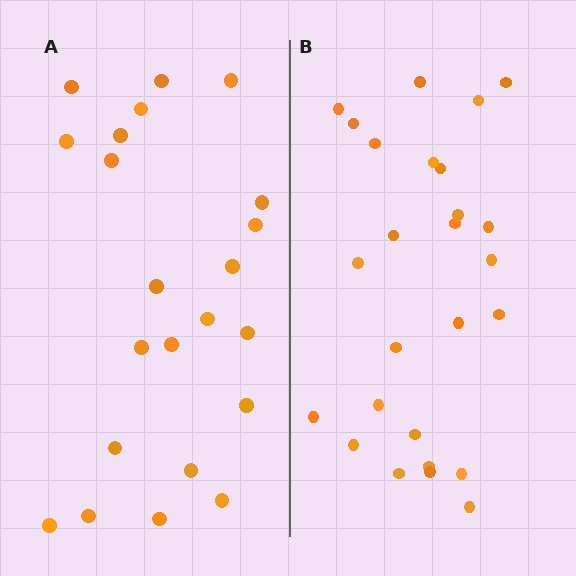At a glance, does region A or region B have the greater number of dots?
Region B (the right region) has more dots.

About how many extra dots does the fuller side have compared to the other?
Region B has about 4 more dots than region A.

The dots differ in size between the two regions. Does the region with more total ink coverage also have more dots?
No. Region A has more total ink coverage because its dots are larger, but region B actually contains more individual dots. Total area can be misleading — the number of items is what matters here.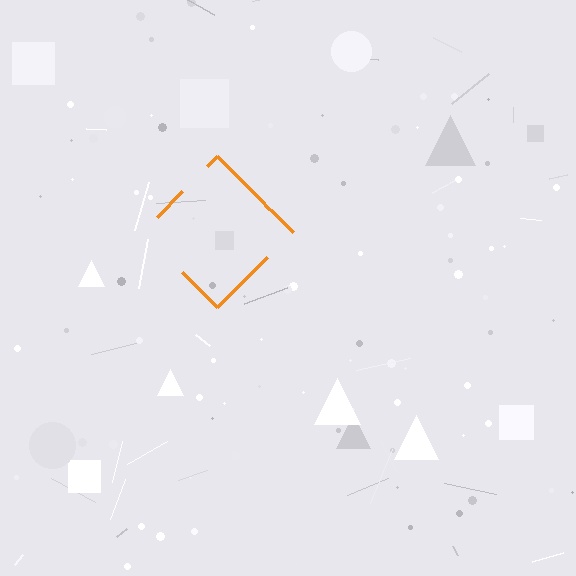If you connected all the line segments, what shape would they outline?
They would outline a diamond.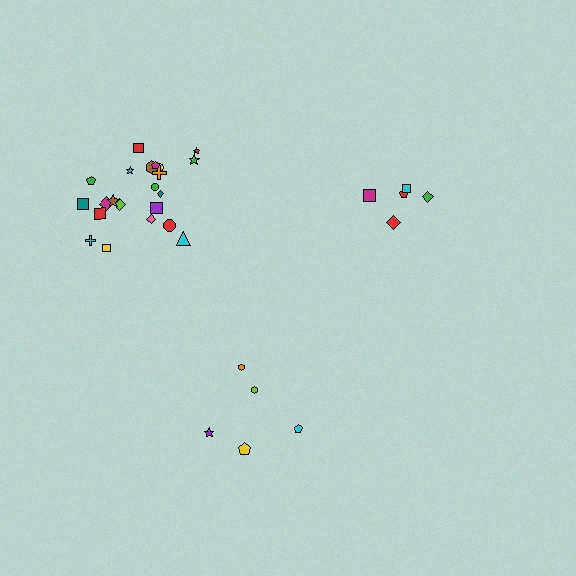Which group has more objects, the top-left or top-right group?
The top-left group.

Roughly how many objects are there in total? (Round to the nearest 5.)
Roughly 30 objects in total.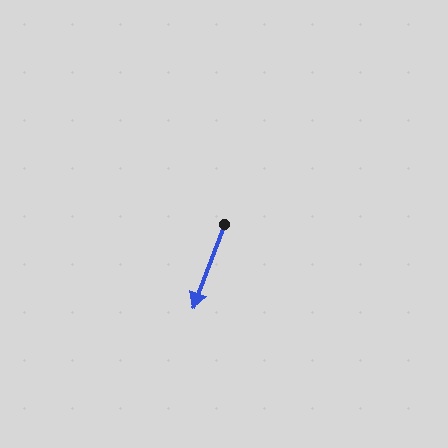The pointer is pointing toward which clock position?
Roughly 7 o'clock.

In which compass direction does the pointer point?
South.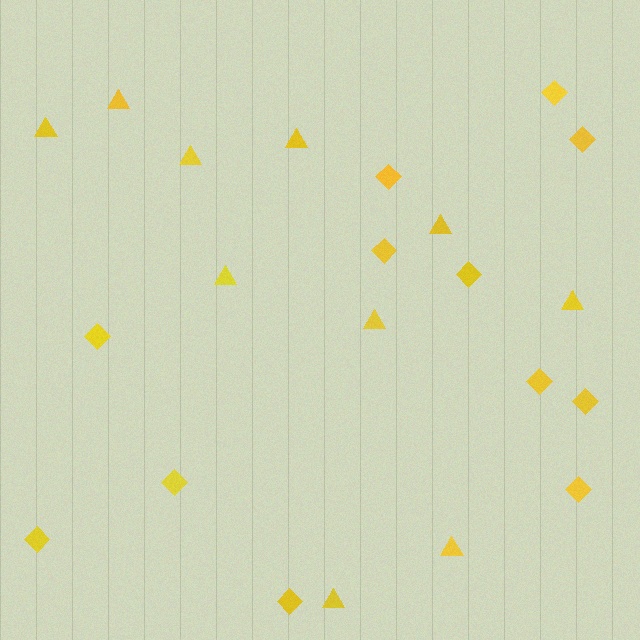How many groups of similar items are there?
There are 2 groups: one group of diamonds (12) and one group of triangles (10).